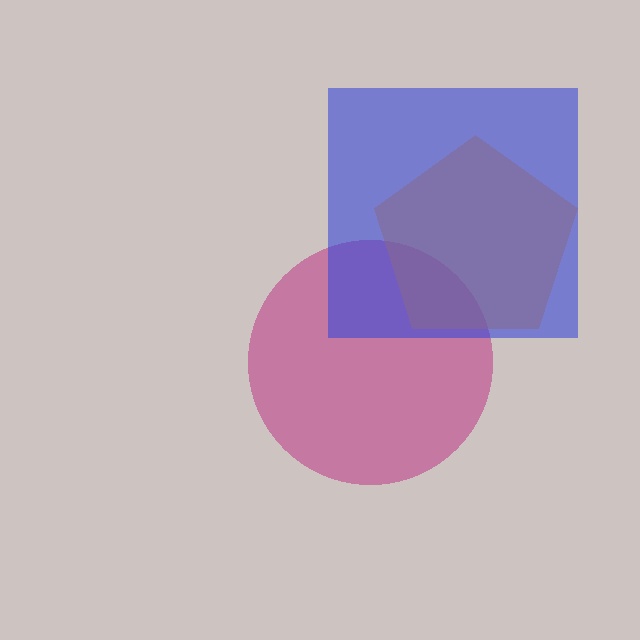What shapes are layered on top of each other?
The layered shapes are: a magenta circle, an orange pentagon, a blue square.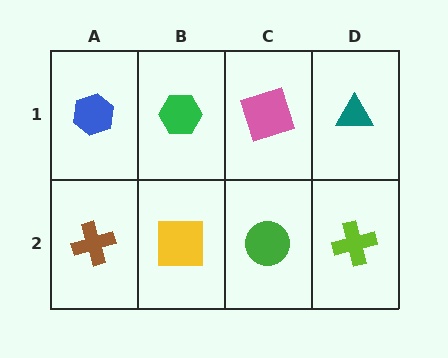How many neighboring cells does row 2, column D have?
2.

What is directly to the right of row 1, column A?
A green hexagon.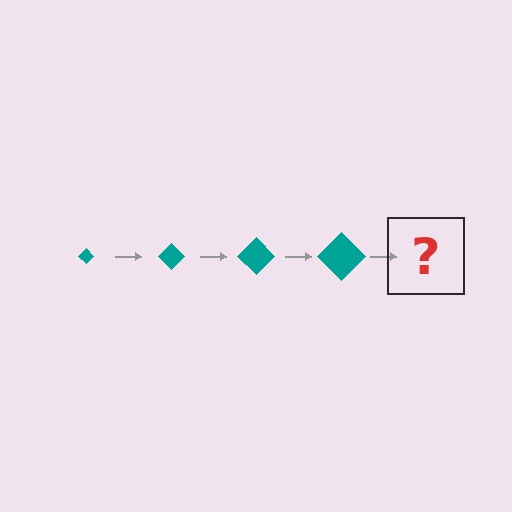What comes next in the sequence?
The next element should be a teal diamond, larger than the previous one.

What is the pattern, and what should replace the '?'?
The pattern is that the diamond gets progressively larger each step. The '?' should be a teal diamond, larger than the previous one.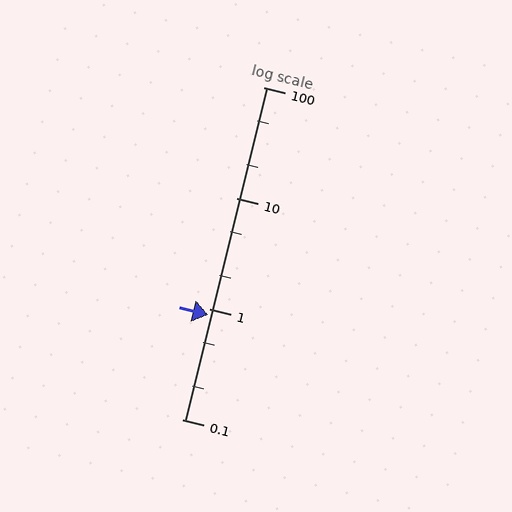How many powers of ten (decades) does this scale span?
The scale spans 3 decades, from 0.1 to 100.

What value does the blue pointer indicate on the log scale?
The pointer indicates approximately 0.87.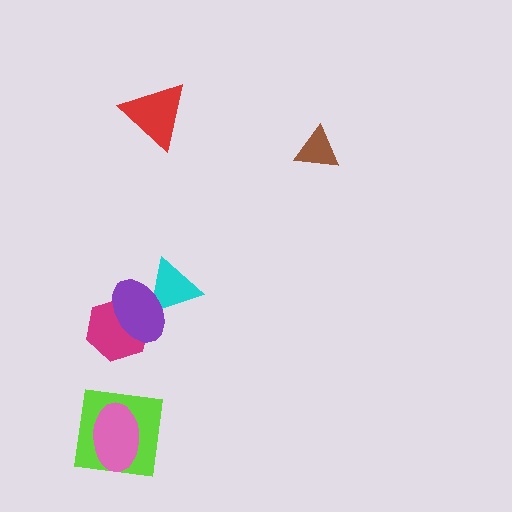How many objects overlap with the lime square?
1 object overlaps with the lime square.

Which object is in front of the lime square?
The pink ellipse is in front of the lime square.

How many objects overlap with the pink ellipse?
1 object overlaps with the pink ellipse.